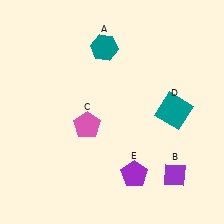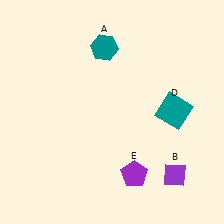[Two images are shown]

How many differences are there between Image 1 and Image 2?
There is 1 difference between the two images.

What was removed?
The pink pentagon (C) was removed in Image 2.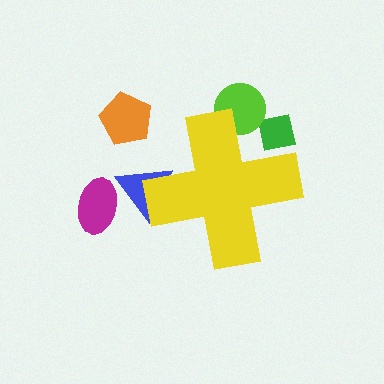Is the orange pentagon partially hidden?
No, the orange pentagon is fully visible.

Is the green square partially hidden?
Yes, the green square is partially hidden behind the yellow cross.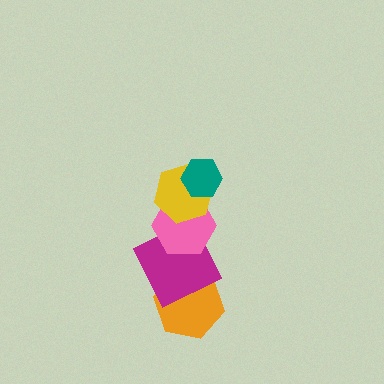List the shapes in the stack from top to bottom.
From top to bottom: the teal hexagon, the yellow hexagon, the pink hexagon, the magenta square, the orange hexagon.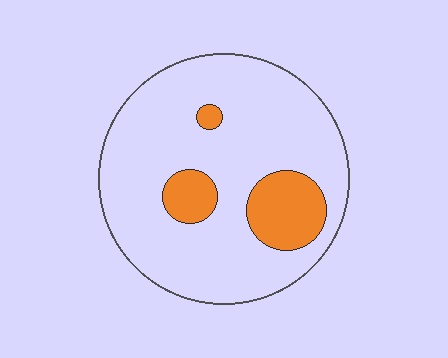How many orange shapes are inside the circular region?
3.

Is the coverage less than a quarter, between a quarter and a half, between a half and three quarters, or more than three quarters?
Less than a quarter.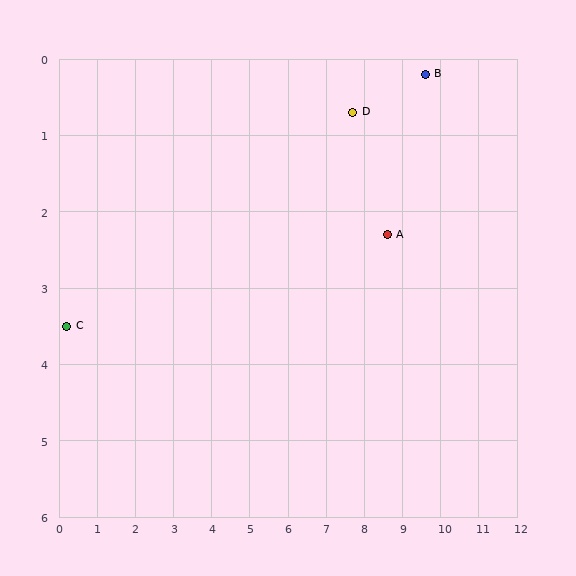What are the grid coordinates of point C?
Point C is at approximately (0.2, 3.5).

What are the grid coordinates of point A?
Point A is at approximately (8.6, 2.3).